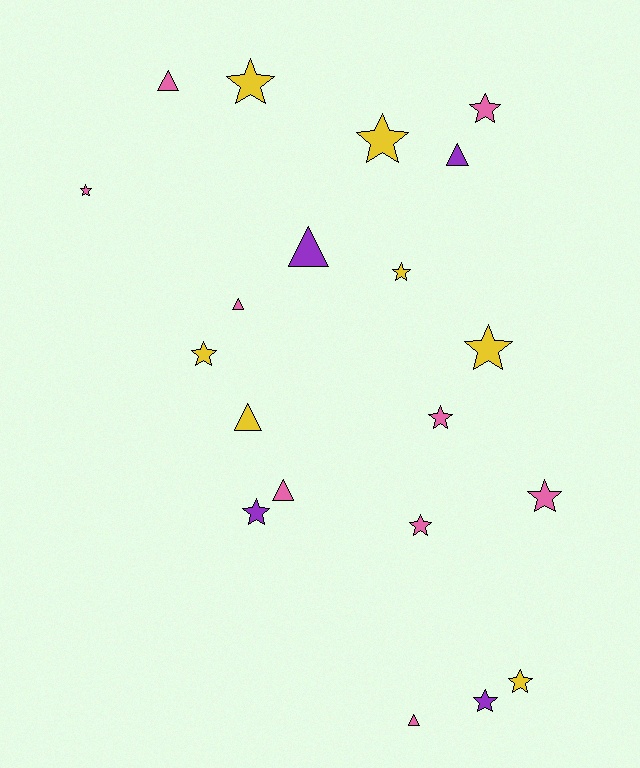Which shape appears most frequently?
Star, with 13 objects.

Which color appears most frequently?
Pink, with 9 objects.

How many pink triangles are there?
There are 4 pink triangles.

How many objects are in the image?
There are 20 objects.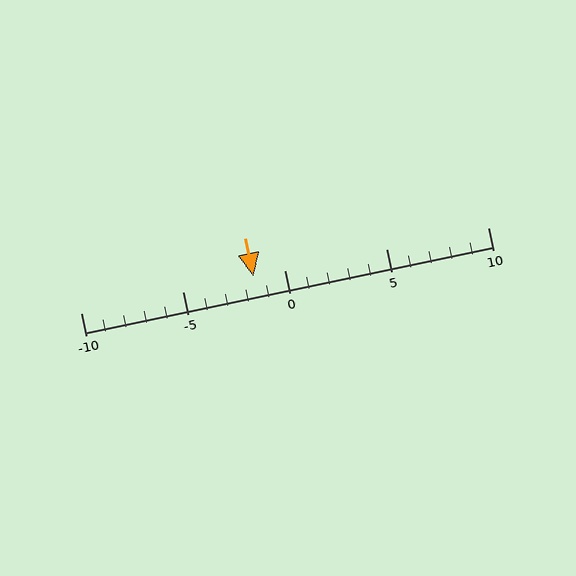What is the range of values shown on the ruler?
The ruler shows values from -10 to 10.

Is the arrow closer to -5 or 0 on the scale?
The arrow is closer to 0.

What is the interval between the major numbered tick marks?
The major tick marks are spaced 5 units apart.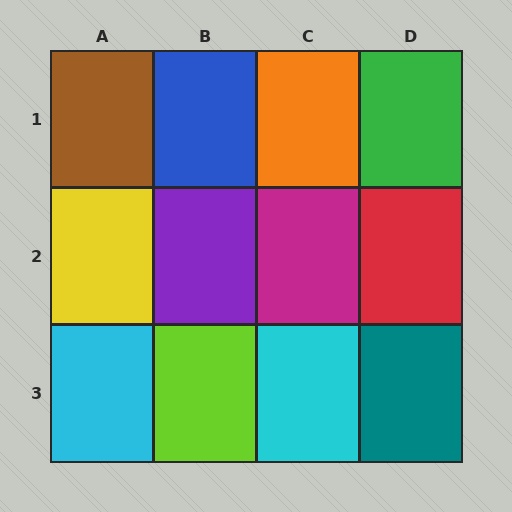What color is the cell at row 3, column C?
Cyan.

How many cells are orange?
1 cell is orange.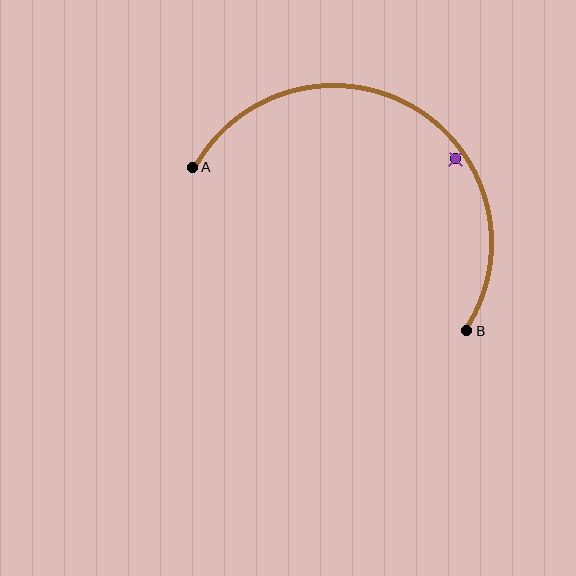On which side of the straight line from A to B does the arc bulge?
The arc bulges above the straight line connecting A and B.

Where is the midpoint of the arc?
The arc midpoint is the point on the curve farthest from the straight line joining A and B. It sits above that line.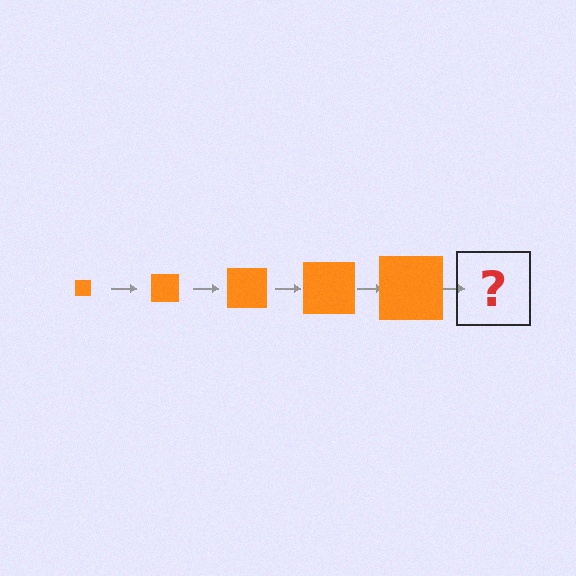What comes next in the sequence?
The next element should be an orange square, larger than the previous one.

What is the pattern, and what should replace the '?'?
The pattern is that the square gets progressively larger each step. The '?' should be an orange square, larger than the previous one.